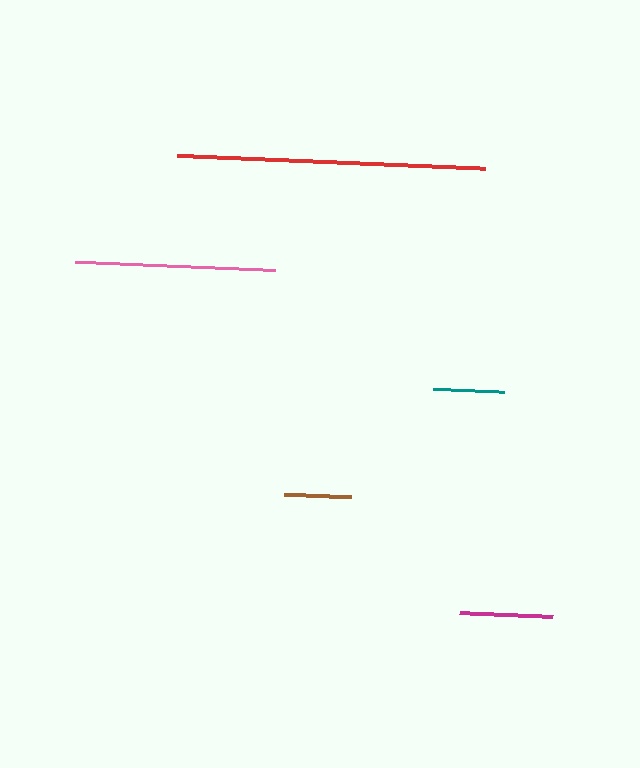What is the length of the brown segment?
The brown segment is approximately 66 pixels long.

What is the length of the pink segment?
The pink segment is approximately 201 pixels long.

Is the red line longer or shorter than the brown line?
The red line is longer than the brown line.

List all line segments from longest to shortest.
From longest to shortest: red, pink, magenta, teal, brown.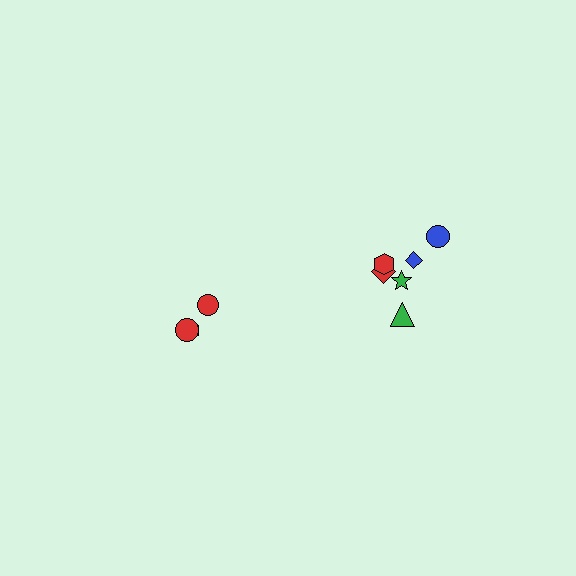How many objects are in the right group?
There are 6 objects.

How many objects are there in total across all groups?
There are 9 objects.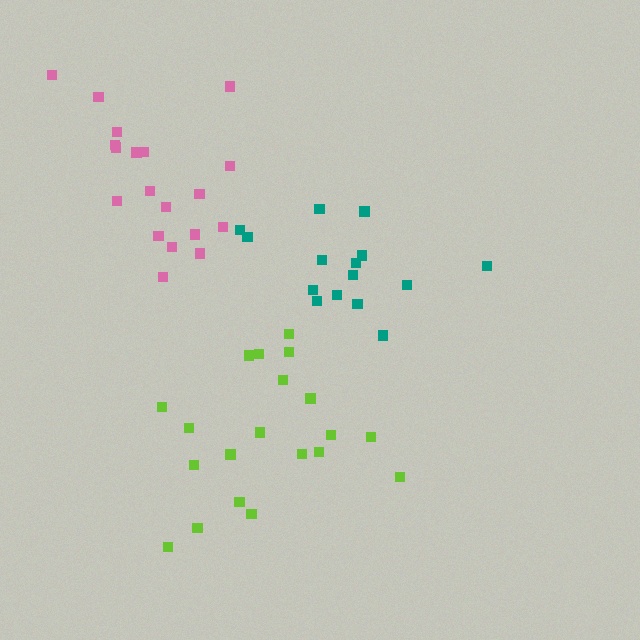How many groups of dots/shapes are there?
There are 3 groups.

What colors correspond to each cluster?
The clusters are colored: teal, lime, pink.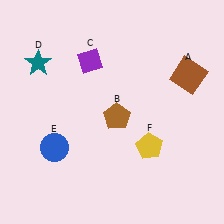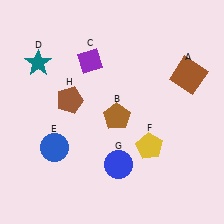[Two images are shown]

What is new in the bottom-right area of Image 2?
A blue circle (G) was added in the bottom-right area of Image 2.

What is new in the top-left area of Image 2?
A brown pentagon (H) was added in the top-left area of Image 2.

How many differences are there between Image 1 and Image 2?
There are 2 differences between the two images.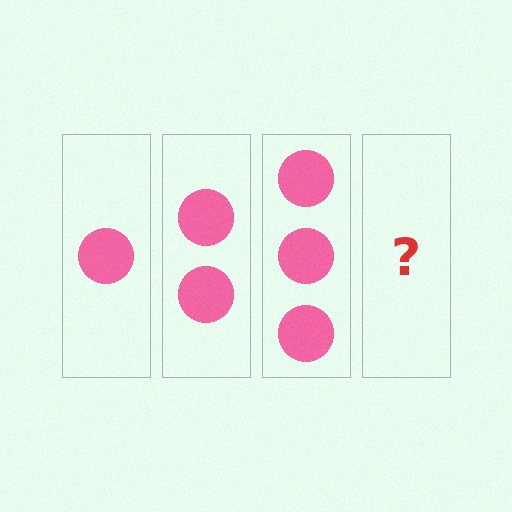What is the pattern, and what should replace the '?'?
The pattern is that each step adds one more circle. The '?' should be 4 circles.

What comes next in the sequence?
The next element should be 4 circles.